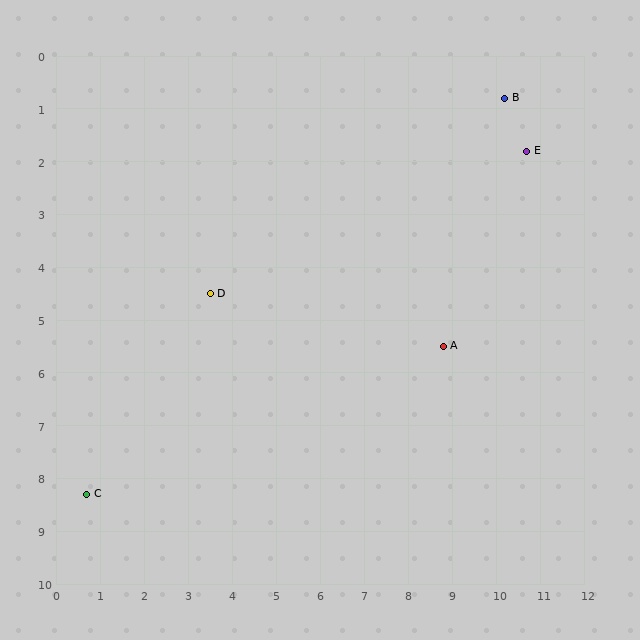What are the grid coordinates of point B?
Point B is at approximately (10.2, 0.8).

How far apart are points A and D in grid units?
Points A and D are about 5.4 grid units apart.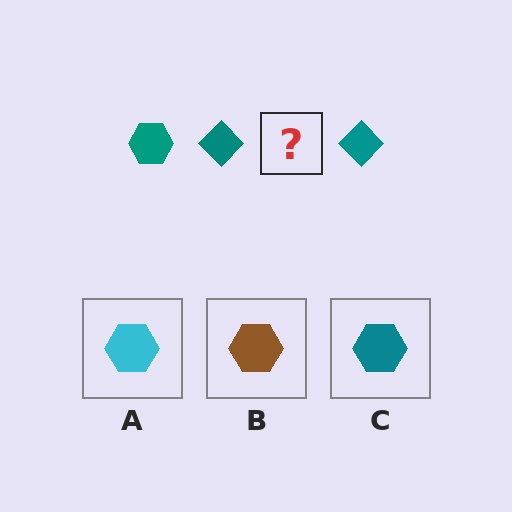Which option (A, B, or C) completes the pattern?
C.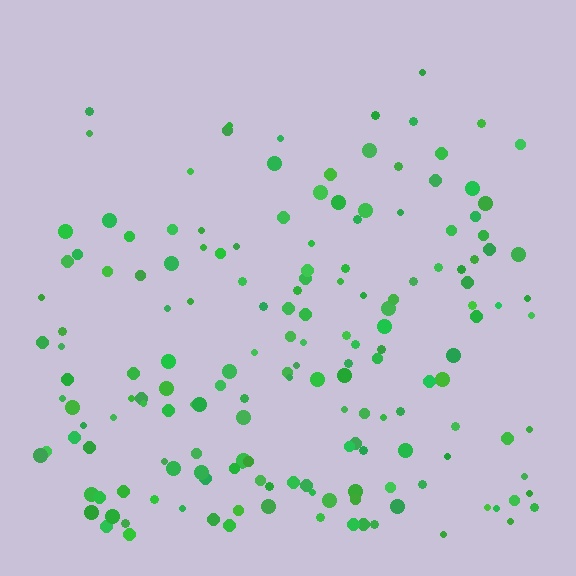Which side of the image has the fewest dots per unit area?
The top.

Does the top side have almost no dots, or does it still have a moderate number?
Still a moderate number, just noticeably fewer than the bottom.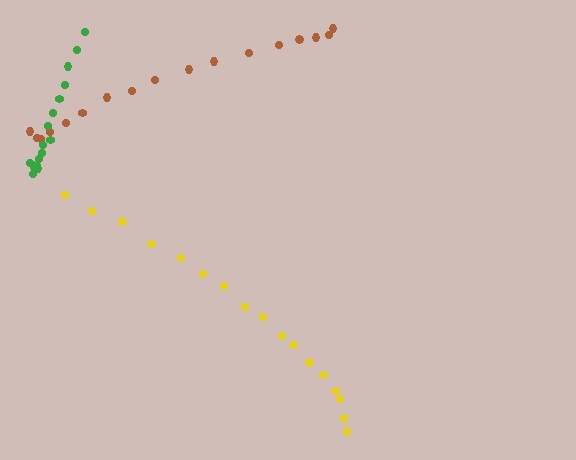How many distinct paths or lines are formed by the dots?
There are 3 distinct paths.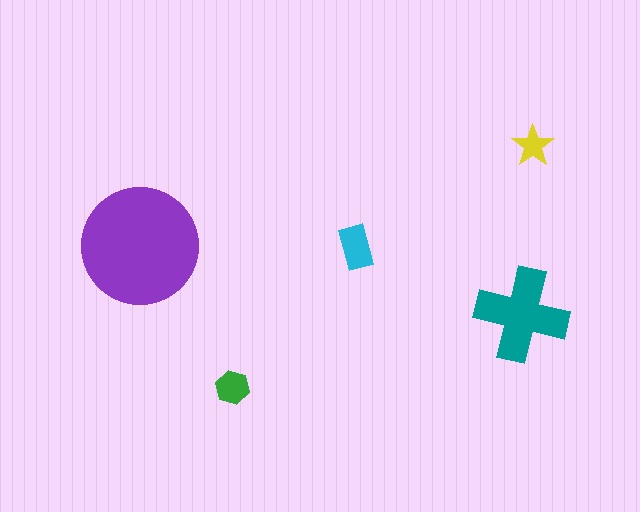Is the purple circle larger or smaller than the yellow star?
Larger.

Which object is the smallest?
The yellow star.